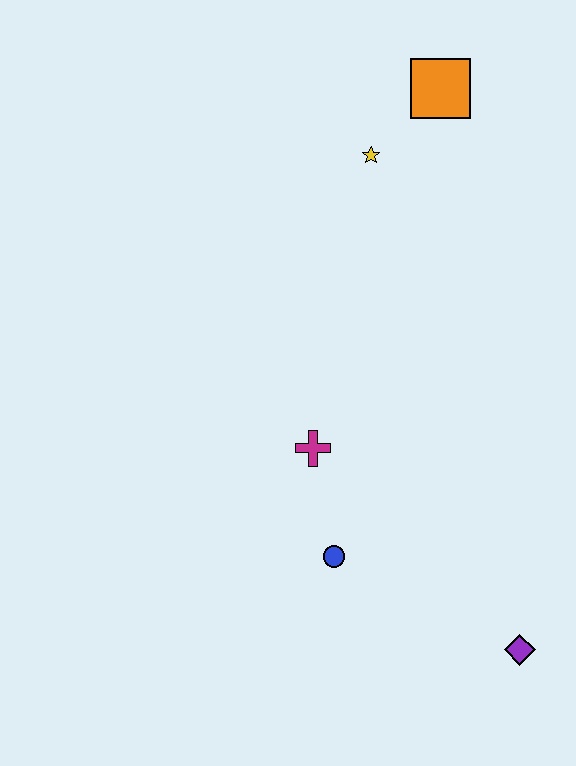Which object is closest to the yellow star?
The orange square is closest to the yellow star.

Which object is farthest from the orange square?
The purple diamond is farthest from the orange square.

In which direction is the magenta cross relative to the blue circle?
The magenta cross is above the blue circle.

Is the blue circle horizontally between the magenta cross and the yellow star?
Yes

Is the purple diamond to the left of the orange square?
No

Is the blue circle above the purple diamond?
Yes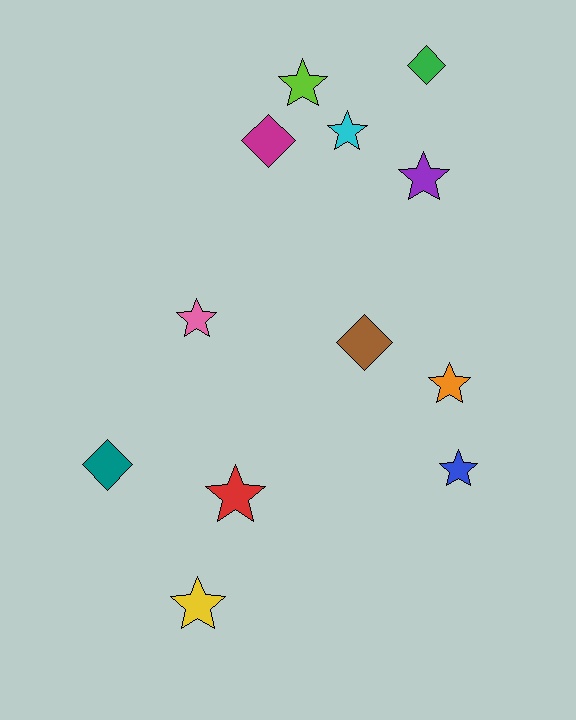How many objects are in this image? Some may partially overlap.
There are 12 objects.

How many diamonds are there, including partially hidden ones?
There are 4 diamonds.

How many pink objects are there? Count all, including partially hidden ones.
There is 1 pink object.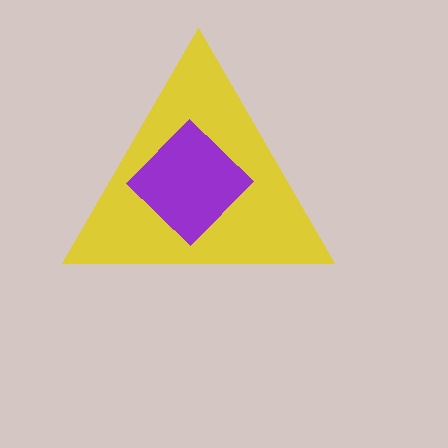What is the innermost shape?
The purple diamond.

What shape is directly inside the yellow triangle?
The purple diamond.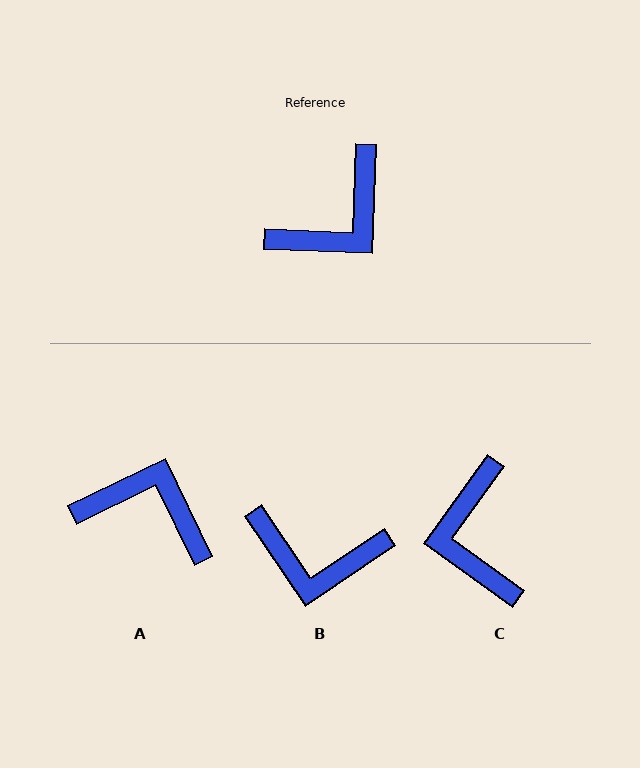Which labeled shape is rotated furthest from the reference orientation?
C, about 124 degrees away.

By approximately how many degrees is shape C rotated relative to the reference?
Approximately 124 degrees clockwise.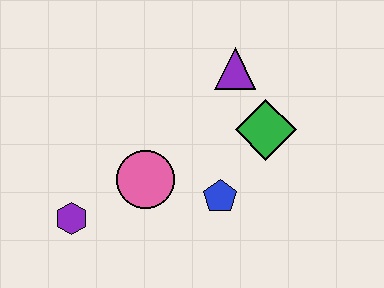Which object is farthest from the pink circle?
The purple triangle is farthest from the pink circle.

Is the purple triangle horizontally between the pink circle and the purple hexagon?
No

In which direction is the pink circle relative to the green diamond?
The pink circle is to the left of the green diamond.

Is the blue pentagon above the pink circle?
No